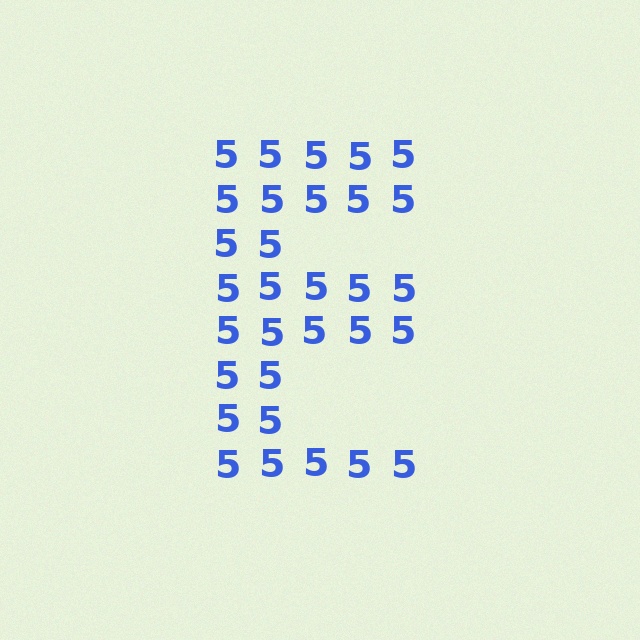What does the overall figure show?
The overall figure shows the letter E.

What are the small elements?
The small elements are digit 5's.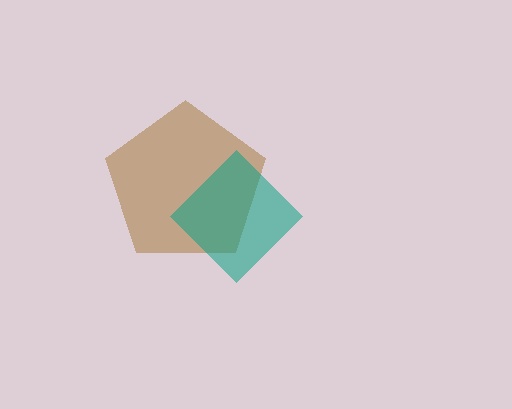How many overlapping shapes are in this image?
There are 2 overlapping shapes in the image.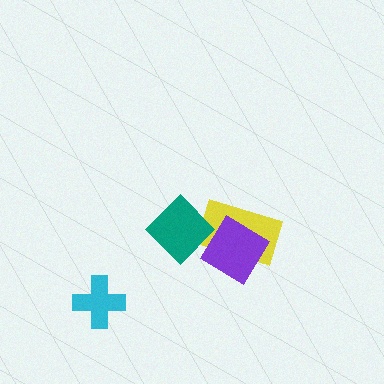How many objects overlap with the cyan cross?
0 objects overlap with the cyan cross.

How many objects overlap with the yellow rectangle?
2 objects overlap with the yellow rectangle.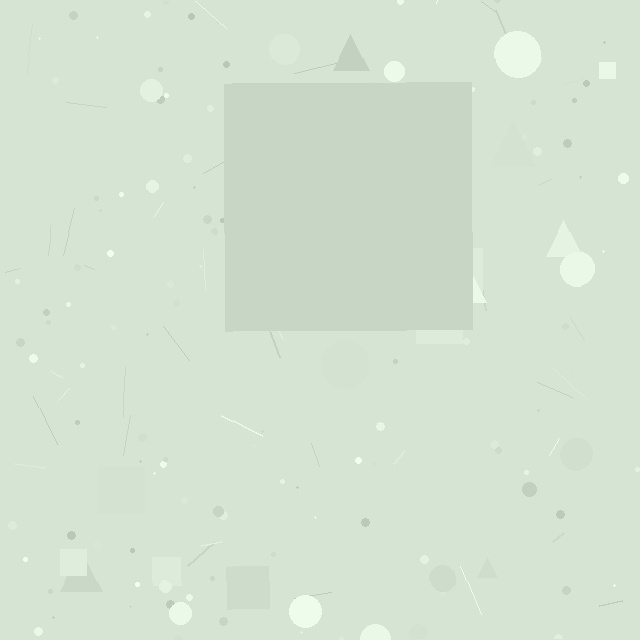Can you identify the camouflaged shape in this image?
The camouflaged shape is a square.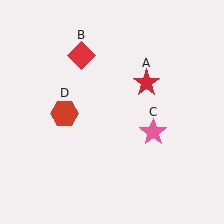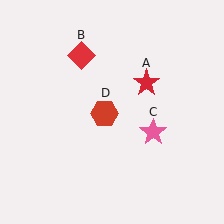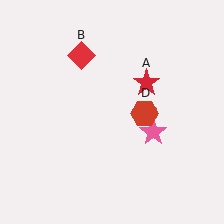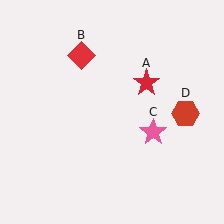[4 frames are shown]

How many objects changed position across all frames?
1 object changed position: red hexagon (object D).